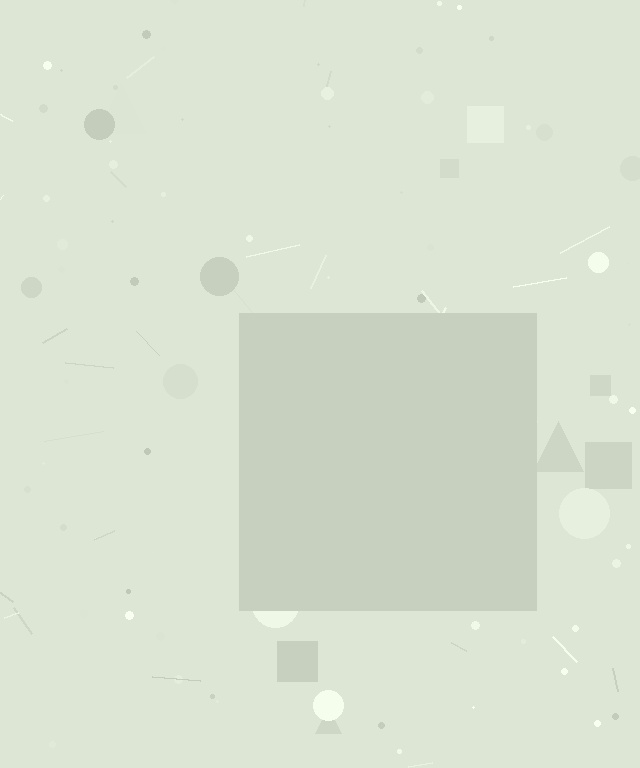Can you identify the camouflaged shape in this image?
The camouflaged shape is a square.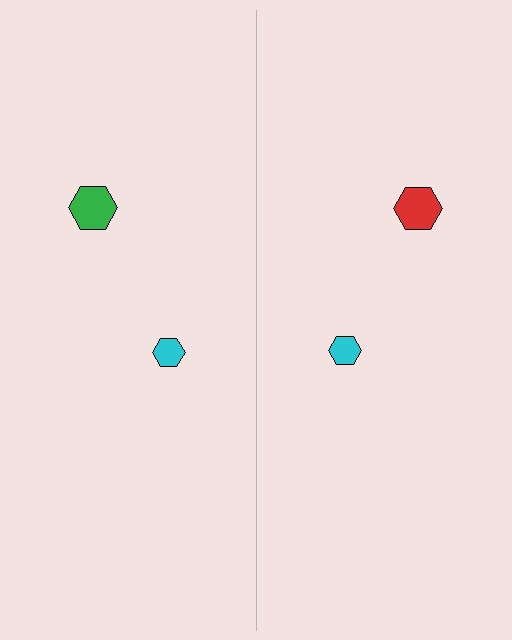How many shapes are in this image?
There are 4 shapes in this image.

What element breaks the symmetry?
The red hexagon on the right side breaks the symmetry — its mirror counterpart is green.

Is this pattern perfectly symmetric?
No, the pattern is not perfectly symmetric. The red hexagon on the right side breaks the symmetry — its mirror counterpart is green.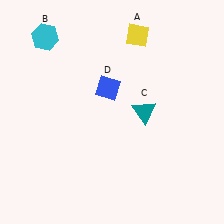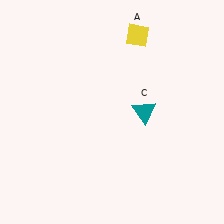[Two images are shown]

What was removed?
The blue diamond (D), the cyan hexagon (B) were removed in Image 2.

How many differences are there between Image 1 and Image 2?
There are 2 differences between the two images.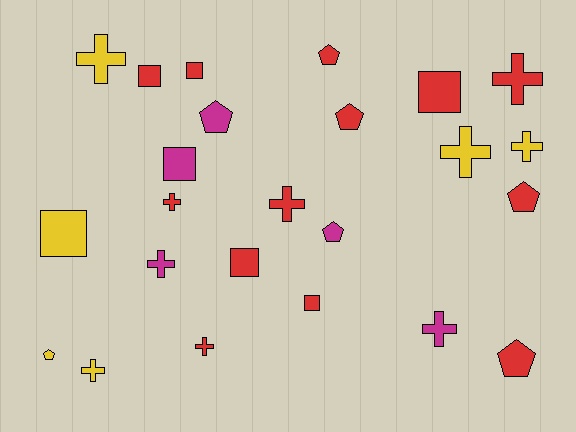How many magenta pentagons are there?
There are 2 magenta pentagons.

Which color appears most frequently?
Red, with 13 objects.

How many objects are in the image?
There are 24 objects.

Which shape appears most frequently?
Cross, with 10 objects.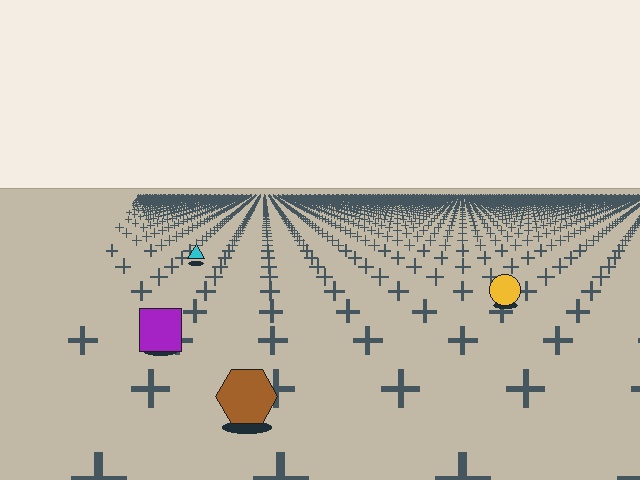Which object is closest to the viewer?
The brown hexagon is closest. The texture marks near it are larger and more spread out.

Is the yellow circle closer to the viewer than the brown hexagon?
No. The brown hexagon is closer — you can tell from the texture gradient: the ground texture is coarser near it.